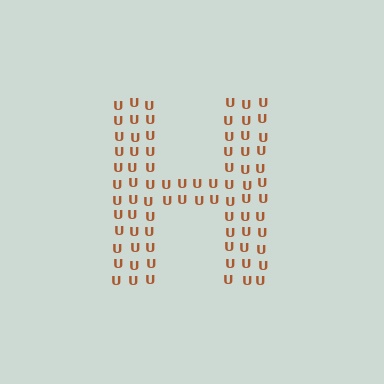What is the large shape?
The large shape is the letter H.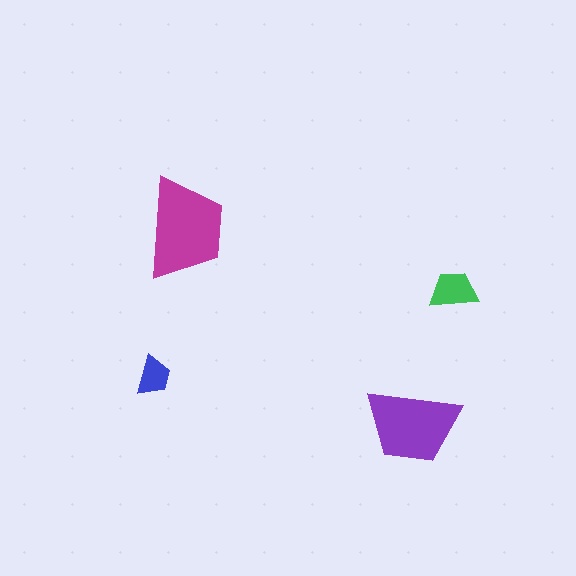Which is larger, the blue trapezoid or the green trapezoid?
The green one.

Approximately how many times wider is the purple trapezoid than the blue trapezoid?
About 2.5 times wider.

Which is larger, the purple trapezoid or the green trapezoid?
The purple one.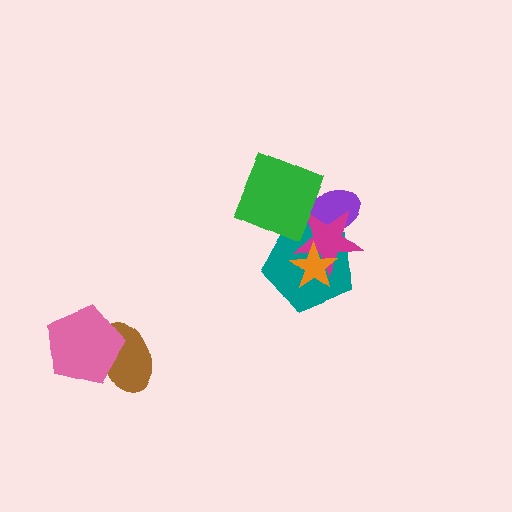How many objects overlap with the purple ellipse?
3 objects overlap with the purple ellipse.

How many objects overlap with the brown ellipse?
1 object overlaps with the brown ellipse.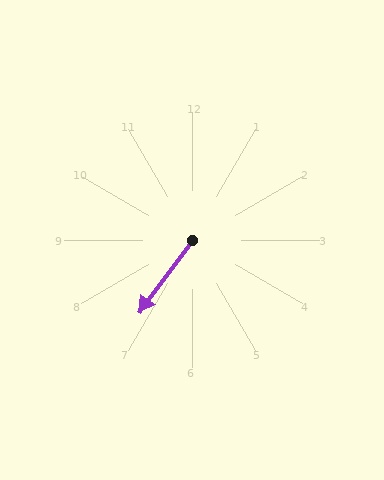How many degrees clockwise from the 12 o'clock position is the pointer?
Approximately 216 degrees.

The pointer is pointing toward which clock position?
Roughly 7 o'clock.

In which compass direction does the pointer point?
Southwest.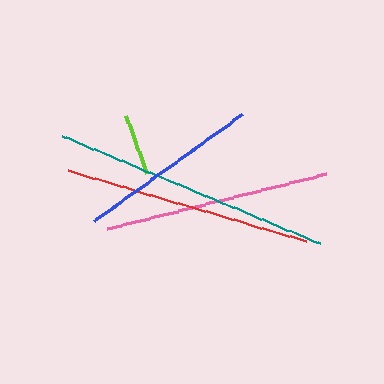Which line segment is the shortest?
The lime line is the shortest at approximately 62 pixels.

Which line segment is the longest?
The teal line is the longest at approximately 280 pixels.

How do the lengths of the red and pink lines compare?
The red and pink lines are approximately the same length.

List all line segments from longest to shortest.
From longest to shortest: teal, red, pink, blue, lime.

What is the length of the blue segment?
The blue segment is approximately 183 pixels long.